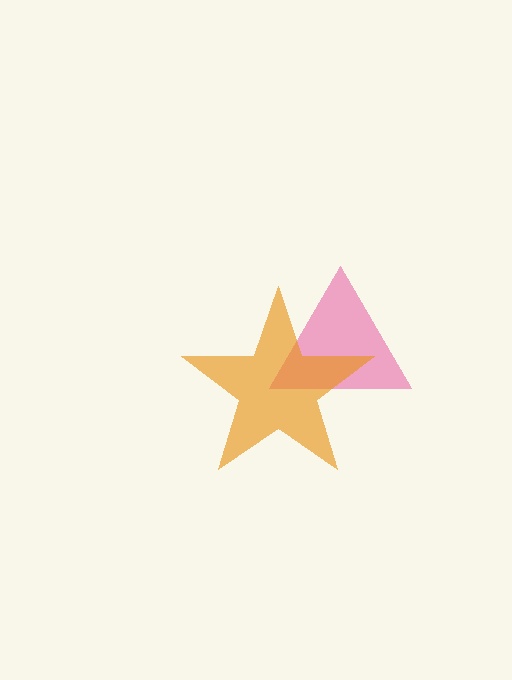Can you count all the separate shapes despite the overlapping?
Yes, there are 2 separate shapes.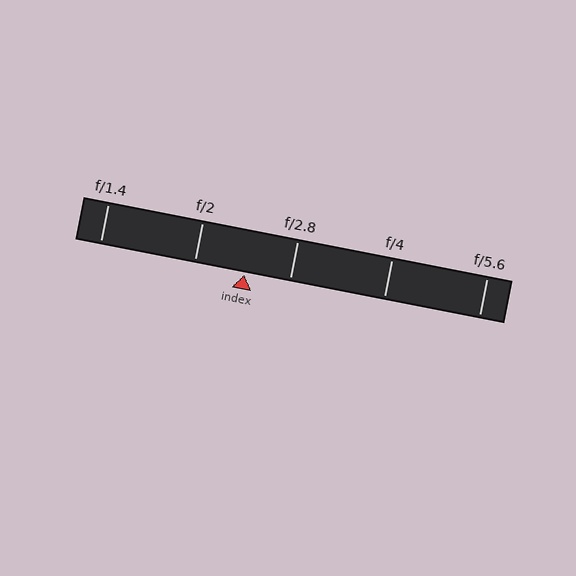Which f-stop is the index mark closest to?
The index mark is closest to f/2.8.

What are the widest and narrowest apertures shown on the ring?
The widest aperture shown is f/1.4 and the narrowest is f/5.6.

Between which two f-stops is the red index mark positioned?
The index mark is between f/2 and f/2.8.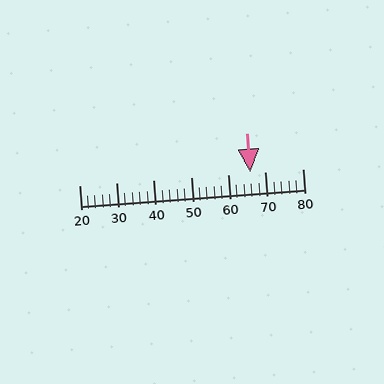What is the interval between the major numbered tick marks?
The major tick marks are spaced 10 units apart.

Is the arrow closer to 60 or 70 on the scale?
The arrow is closer to 70.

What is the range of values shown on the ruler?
The ruler shows values from 20 to 80.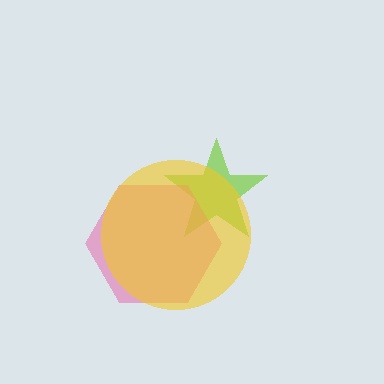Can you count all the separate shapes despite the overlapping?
Yes, there are 3 separate shapes.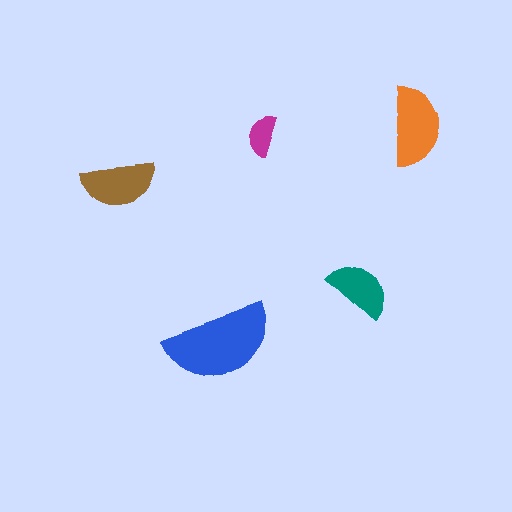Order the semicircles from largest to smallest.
the blue one, the orange one, the brown one, the teal one, the magenta one.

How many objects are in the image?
There are 5 objects in the image.